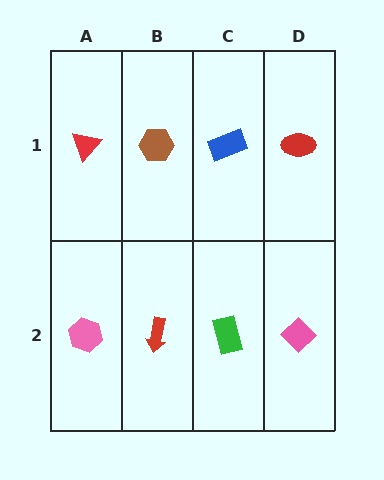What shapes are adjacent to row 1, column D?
A pink diamond (row 2, column D), a blue rectangle (row 1, column C).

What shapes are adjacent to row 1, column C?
A green rectangle (row 2, column C), a brown hexagon (row 1, column B), a red ellipse (row 1, column D).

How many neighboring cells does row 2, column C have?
3.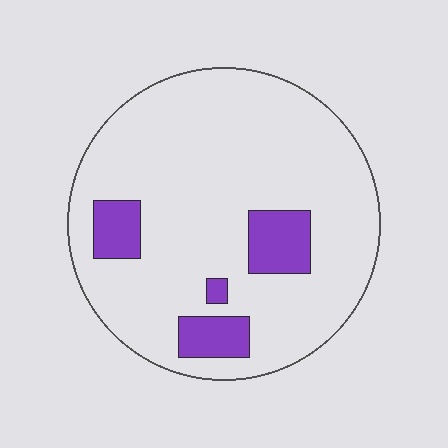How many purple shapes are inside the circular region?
4.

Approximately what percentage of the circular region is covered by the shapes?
Approximately 15%.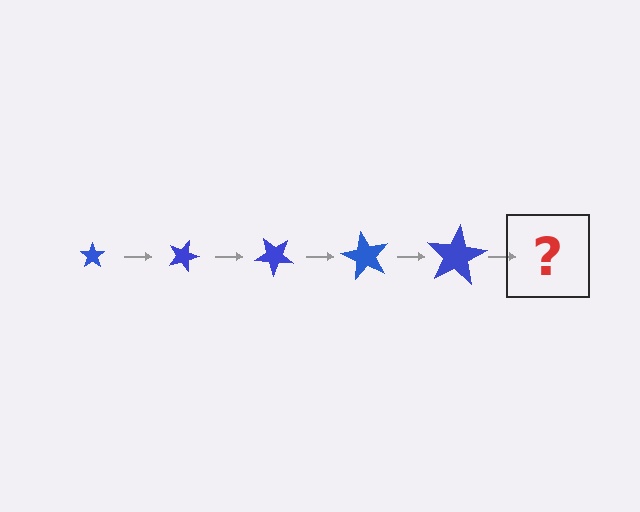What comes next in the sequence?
The next element should be a star, larger than the previous one and rotated 100 degrees from the start.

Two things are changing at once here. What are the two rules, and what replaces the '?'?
The two rules are that the star grows larger each step and it rotates 20 degrees each step. The '?' should be a star, larger than the previous one and rotated 100 degrees from the start.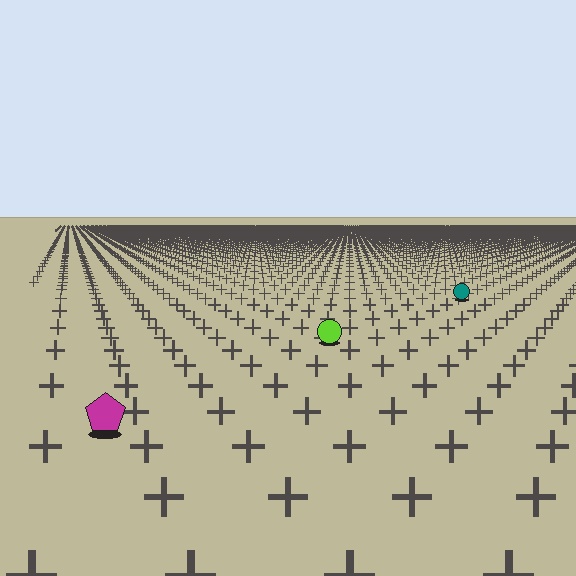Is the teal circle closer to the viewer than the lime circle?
No. The lime circle is closer — you can tell from the texture gradient: the ground texture is coarser near it.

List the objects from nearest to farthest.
From nearest to farthest: the magenta pentagon, the lime circle, the teal circle.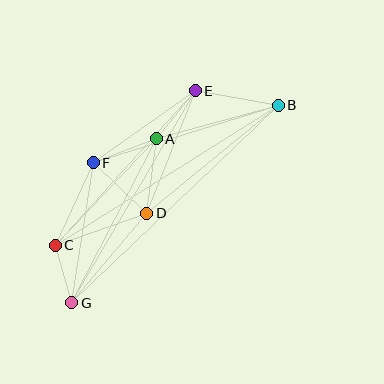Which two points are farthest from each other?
Points B and G are farthest from each other.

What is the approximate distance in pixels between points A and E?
The distance between A and E is approximately 62 pixels.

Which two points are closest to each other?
Points C and G are closest to each other.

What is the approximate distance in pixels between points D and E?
The distance between D and E is approximately 131 pixels.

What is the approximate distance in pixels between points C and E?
The distance between C and E is approximately 208 pixels.